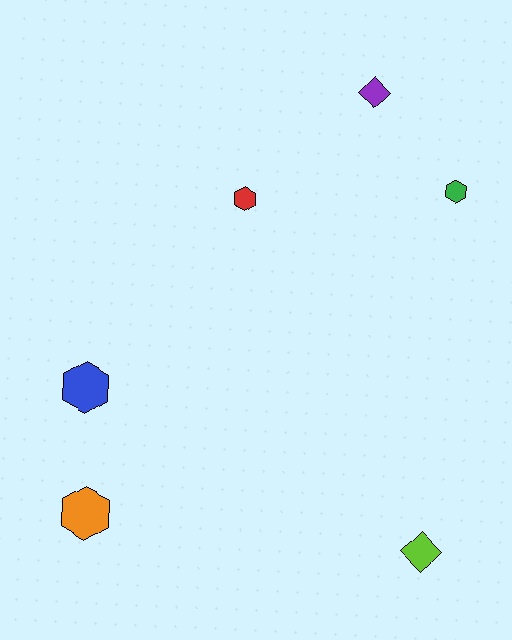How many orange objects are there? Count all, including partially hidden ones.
There is 1 orange object.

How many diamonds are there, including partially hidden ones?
There are 2 diamonds.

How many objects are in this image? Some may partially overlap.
There are 6 objects.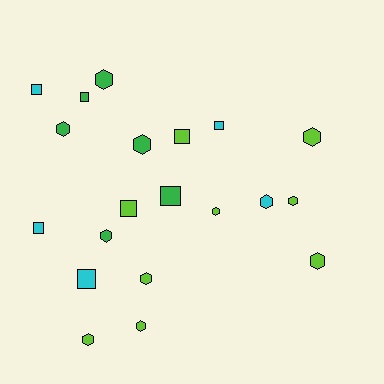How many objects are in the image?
There are 20 objects.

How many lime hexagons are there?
There are 7 lime hexagons.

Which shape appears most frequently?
Hexagon, with 12 objects.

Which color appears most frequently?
Lime, with 9 objects.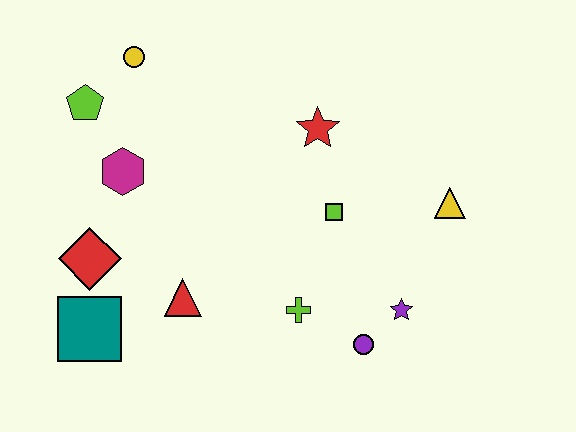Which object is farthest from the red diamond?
The yellow triangle is farthest from the red diamond.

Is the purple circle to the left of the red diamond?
No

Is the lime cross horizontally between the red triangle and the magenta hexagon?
No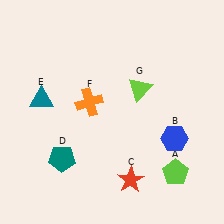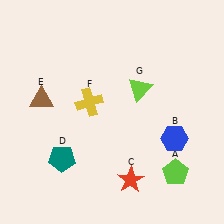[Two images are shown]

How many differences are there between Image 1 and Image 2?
There are 2 differences between the two images.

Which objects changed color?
E changed from teal to brown. F changed from orange to yellow.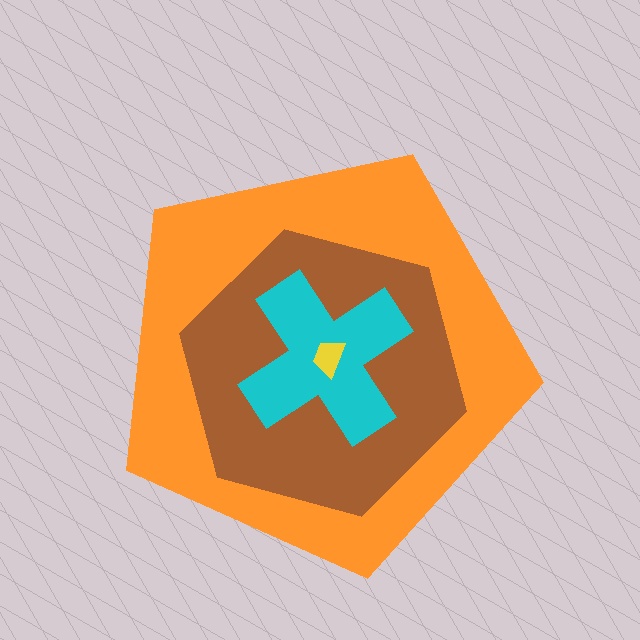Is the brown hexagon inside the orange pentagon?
Yes.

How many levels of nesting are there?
4.